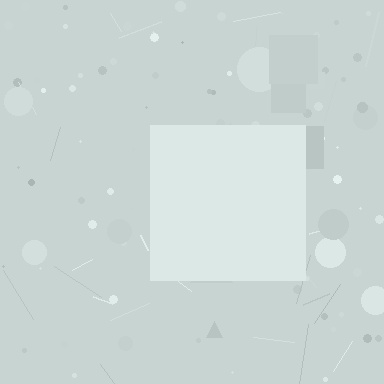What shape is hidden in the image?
A square is hidden in the image.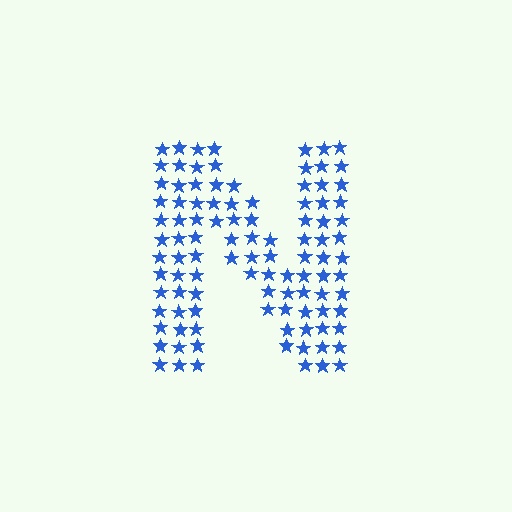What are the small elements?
The small elements are stars.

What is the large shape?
The large shape is the letter N.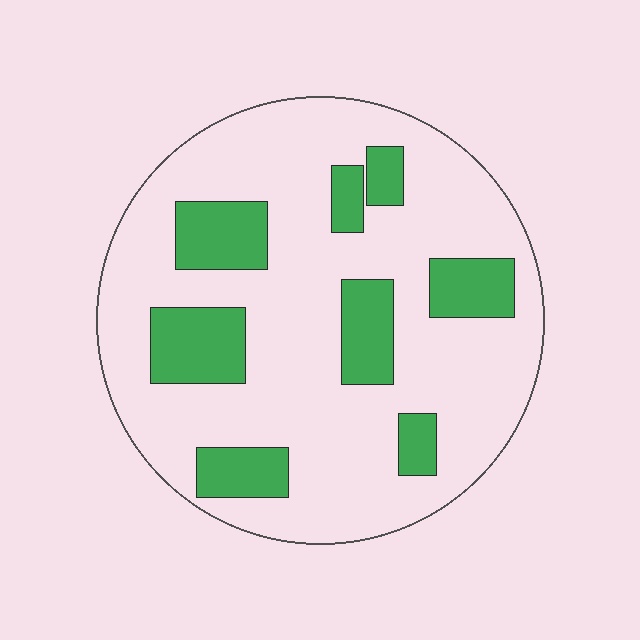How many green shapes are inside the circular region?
8.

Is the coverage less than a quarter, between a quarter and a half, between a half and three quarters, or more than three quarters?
Less than a quarter.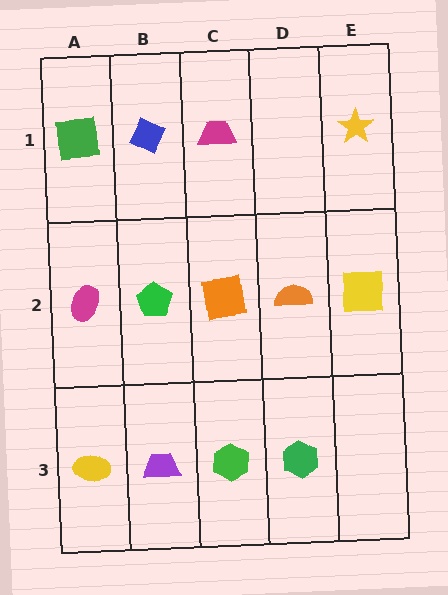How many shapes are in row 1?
4 shapes.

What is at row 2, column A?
A magenta ellipse.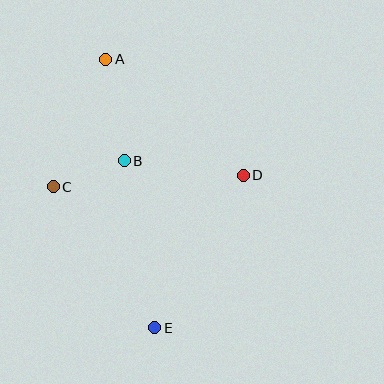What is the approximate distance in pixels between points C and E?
The distance between C and E is approximately 174 pixels.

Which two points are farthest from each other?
Points A and E are farthest from each other.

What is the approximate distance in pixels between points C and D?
The distance between C and D is approximately 190 pixels.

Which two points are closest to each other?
Points B and C are closest to each other.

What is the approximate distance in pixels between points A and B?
The distance between A and B is approximately 103 pixels.